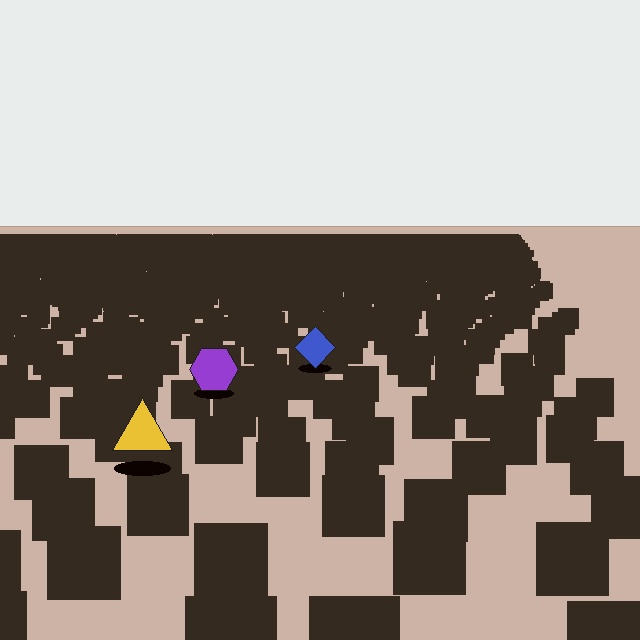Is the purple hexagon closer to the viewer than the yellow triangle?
No. The yellow triangle is closer — you can tell from the texture gradient: the ground texture is coarser near it.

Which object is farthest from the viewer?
The blue diamond is farthest from the viewer. It appears smaller and the ground texture around it is denser.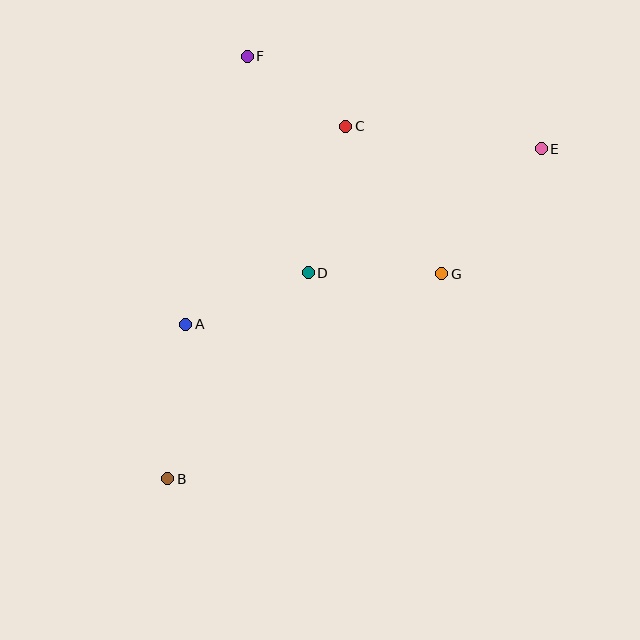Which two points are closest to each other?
Points C and F are closest to each other.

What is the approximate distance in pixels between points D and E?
The distance between D and E is approximately 264 pixels.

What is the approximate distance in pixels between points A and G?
The distance between A and G is approximately 261 pixels.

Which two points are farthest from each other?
Points B and E are farthest from each other.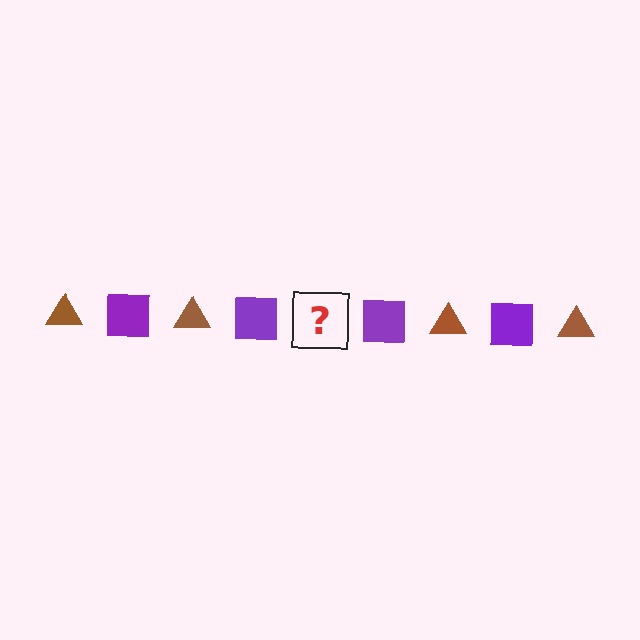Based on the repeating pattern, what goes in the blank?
The blank should be a brown triangle.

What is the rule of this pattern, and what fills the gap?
The rule is that the pattern alternates between brown triangle and purple square. The gap should be filled with a brown triangle.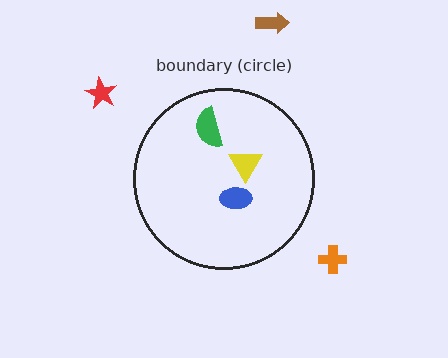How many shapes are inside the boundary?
3 inside, 3 outside.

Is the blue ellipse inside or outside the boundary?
Inside.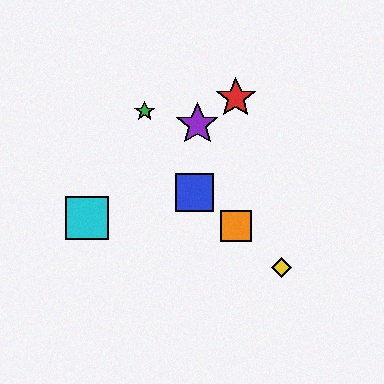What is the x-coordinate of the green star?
The green star is at x≈145.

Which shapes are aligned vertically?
The red star, the orange square are aligned vertically.